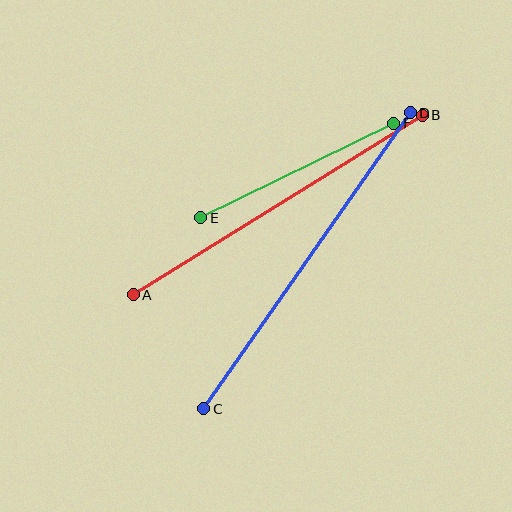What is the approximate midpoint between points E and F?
The midpoint is at approximately (297, 171) pixels.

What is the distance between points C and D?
The distance is approximately 361 pixels.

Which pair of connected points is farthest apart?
Points C and D are farthest apart.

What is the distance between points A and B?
The distance is approximately 340 pixels.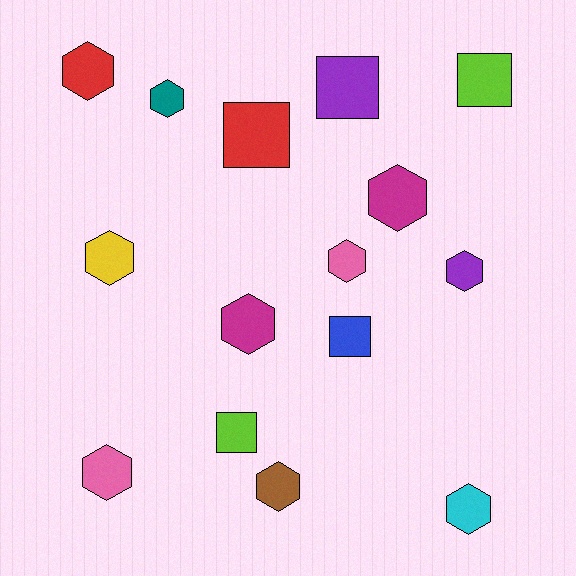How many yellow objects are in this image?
There is 1 yellow object.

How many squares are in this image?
There are 5 squares.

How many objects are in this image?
There are 15 objects.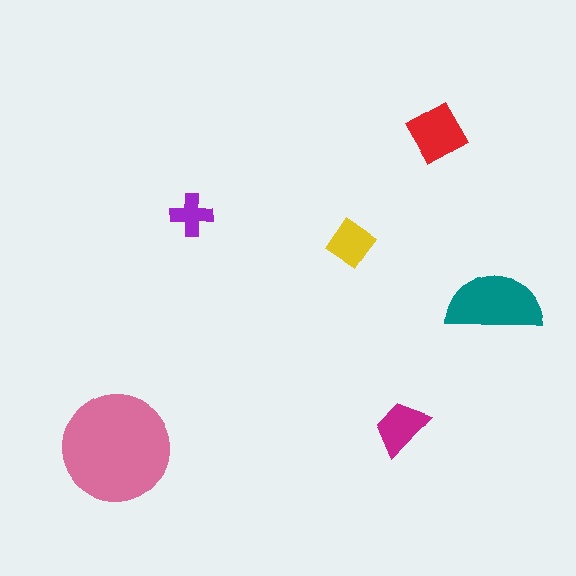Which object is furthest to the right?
The teal semicircle is rightmost.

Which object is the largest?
The pink circle.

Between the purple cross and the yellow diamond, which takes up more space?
The yellow diamond.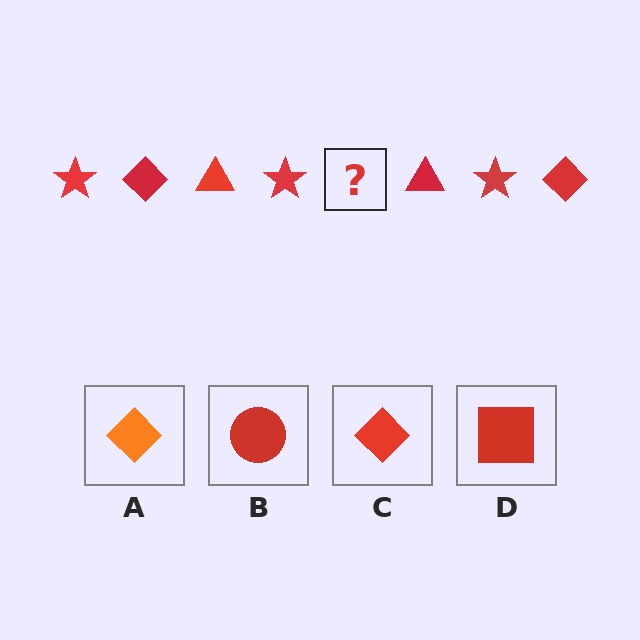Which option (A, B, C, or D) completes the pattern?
C.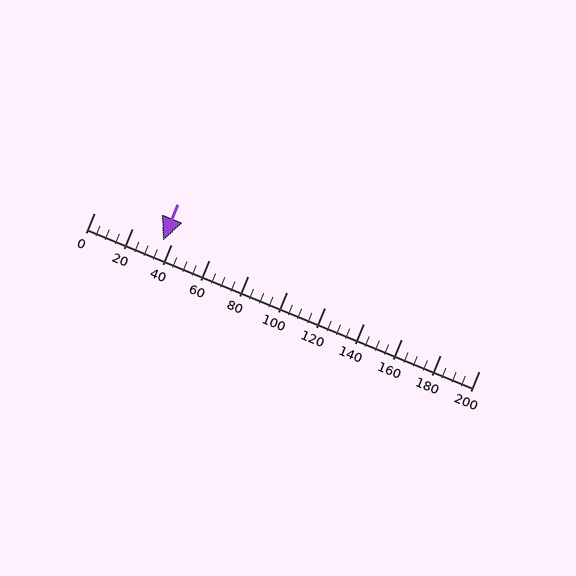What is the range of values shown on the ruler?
The ruler shows values from 0 to 200.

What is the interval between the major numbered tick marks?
The major tick marks are spaced 20 units apart.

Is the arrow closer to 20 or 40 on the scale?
The arrow is closer to 40.